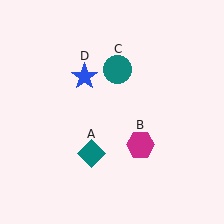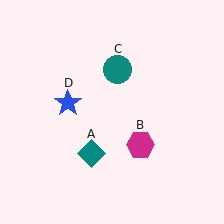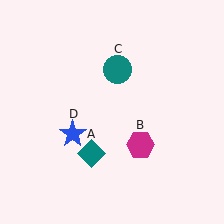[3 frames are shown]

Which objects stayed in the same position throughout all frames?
Teal diamond (object A) and magenta hexagon (object B) and teal circle (object C) remained stationary.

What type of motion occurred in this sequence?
The blue star (object D) rotated counterclockwise around the center of the scene.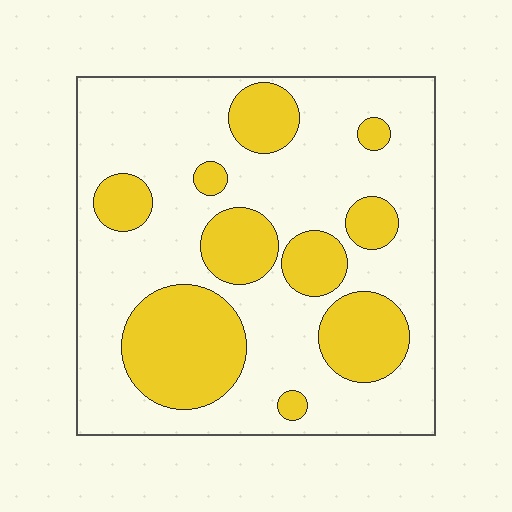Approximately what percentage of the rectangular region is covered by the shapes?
Approximately 30%.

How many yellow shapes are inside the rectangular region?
10.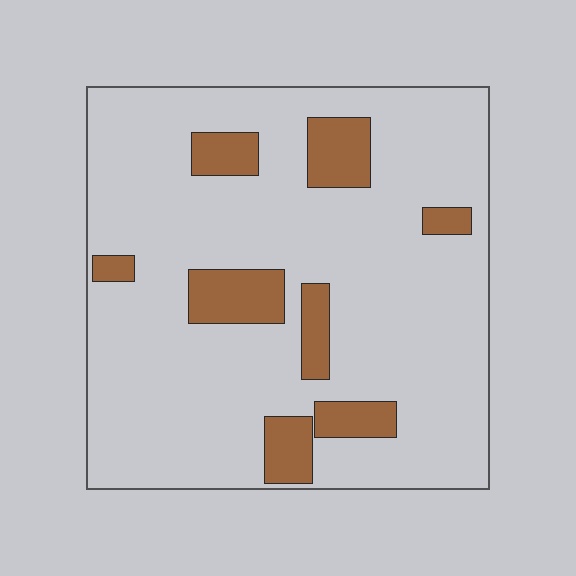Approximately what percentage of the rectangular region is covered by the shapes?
Approximately 15%.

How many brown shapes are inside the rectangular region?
8.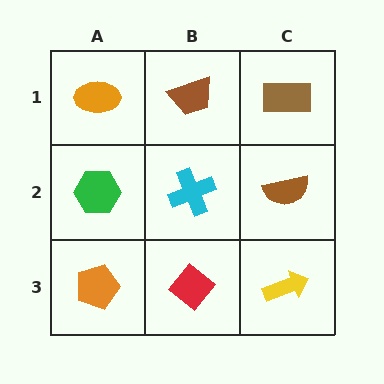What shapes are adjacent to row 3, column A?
A green hexagon (row 2, column A), a red diamond (row 3, column B).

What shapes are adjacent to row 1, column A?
A green hexagon (row 2, column A), a brown trapezoid (row 1, column B).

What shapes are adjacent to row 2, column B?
A brown trapezoid (row 1, column B), a red diamond (row 3, column B), a green hexagon (row 2, column A), a brown semicircle (row 2, column C).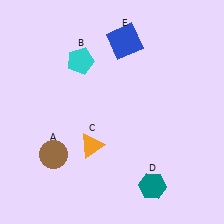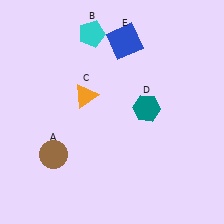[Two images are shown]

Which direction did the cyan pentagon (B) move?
The cyan pentagon (B) moved up.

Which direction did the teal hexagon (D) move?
The teal hexagon (D) moved up.